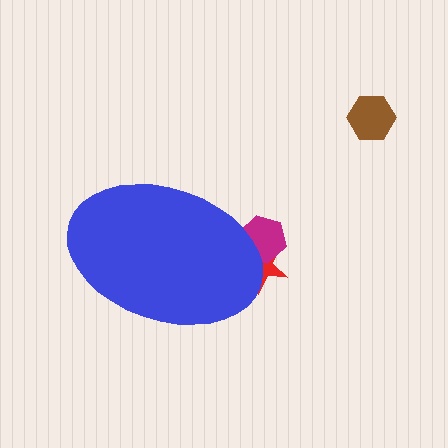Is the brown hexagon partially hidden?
No, the brown hexagon is fully visible.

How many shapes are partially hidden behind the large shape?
2 shapes are partially hidden.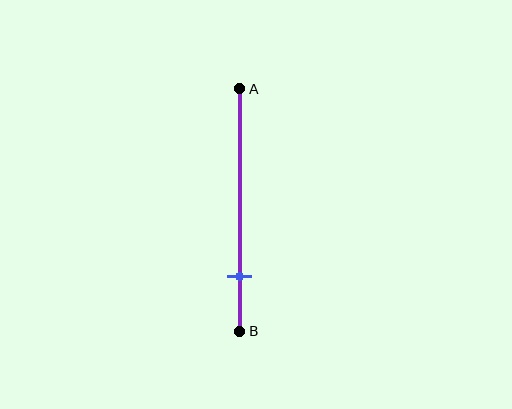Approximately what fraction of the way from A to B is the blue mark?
The blue mark is approximately 75% of the way from A to B.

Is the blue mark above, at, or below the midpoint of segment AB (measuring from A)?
The blue mark is below the midpoint of segment AB.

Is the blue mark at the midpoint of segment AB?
No, the mark is at about 75% from A, not at the 50% midpoint.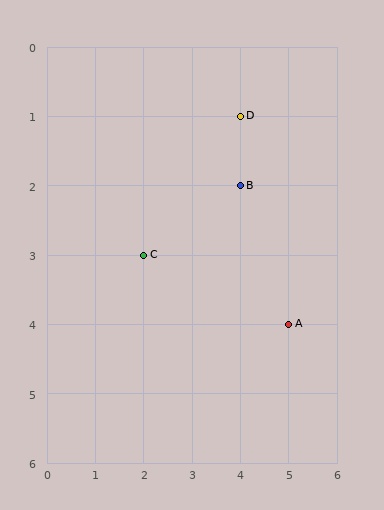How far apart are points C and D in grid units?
Points C and D are 2 columns and 2 rows apart (about 2.8 grid units diagonally).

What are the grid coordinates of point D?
Point D is at grid coordinates (4, 1).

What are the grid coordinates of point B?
Point B is at grid coordinates (4, 2).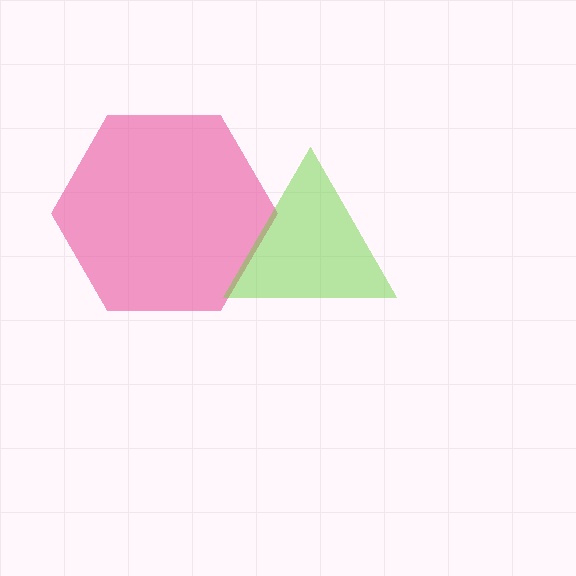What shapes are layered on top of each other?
The layered shapes are: a pink hexagon, a lime triangle.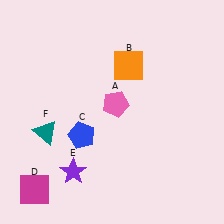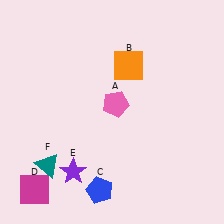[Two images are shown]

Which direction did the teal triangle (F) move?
The teal triangle (F) moved down.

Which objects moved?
The objects that moved are: the blue pentagon (C), the teal triangle (F).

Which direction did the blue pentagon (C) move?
The blue pentagon (C) moved down.